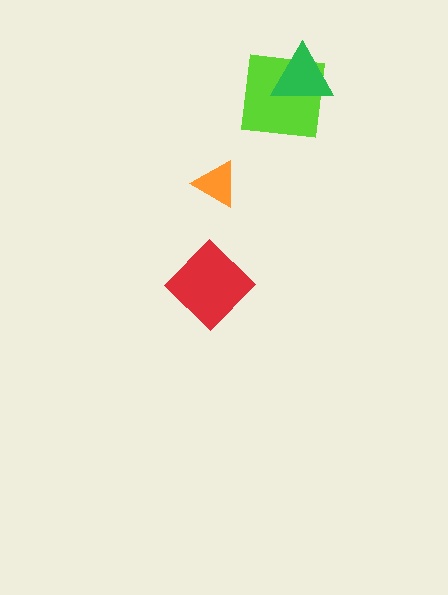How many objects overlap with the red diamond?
0 objects overlap with the red diamond.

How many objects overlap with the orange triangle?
0 objects overlap with the orange triangle.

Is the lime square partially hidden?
Yes, it is partially covered by another shape.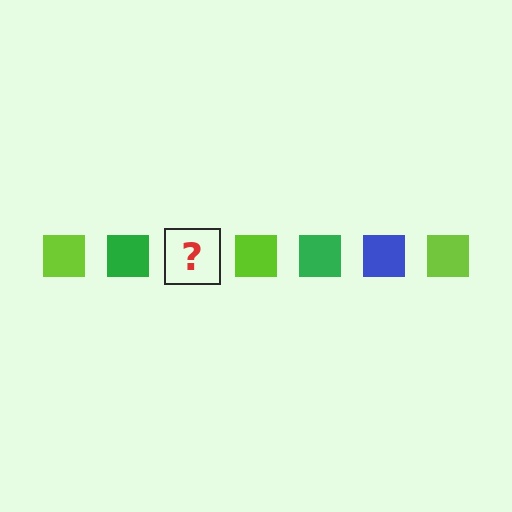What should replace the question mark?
The question mark should be replaced with a blue square.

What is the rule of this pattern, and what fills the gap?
The rule is that the pattern cycles through lime, green, blue squares. The gap should be filled with a blue square.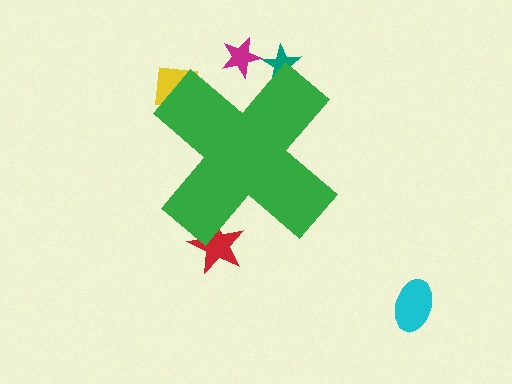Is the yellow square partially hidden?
Yes, the yellow square is partially hidden behind the green cross.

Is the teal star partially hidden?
Yes, the teal star is partially hidden behind the green cross.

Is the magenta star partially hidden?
Yes, the magenta star is partially hidden behind the green cross.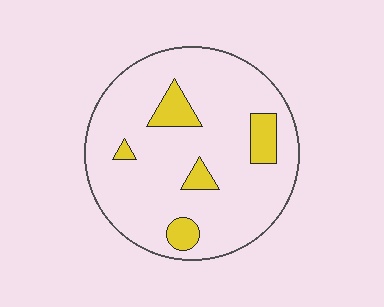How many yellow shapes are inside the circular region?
5.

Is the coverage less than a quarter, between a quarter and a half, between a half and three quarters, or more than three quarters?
Less than a quarter.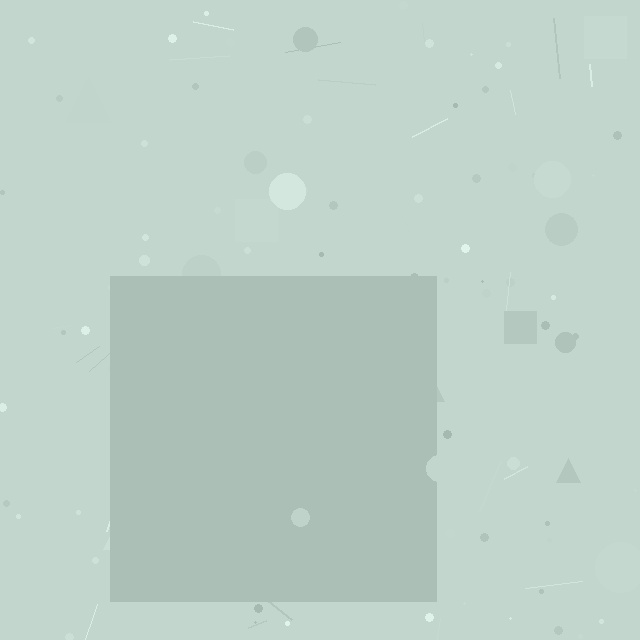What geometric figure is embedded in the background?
A square is embedded in the background.